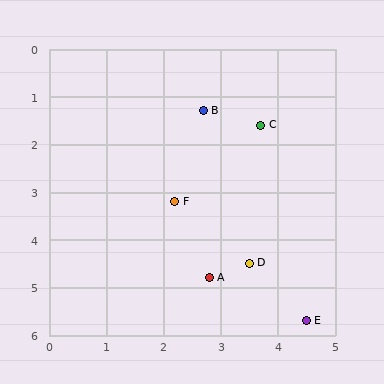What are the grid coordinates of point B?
Point B is at approximately (2.7, 1.3).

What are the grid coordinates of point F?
Point F is at approximately (2.2, 3.2).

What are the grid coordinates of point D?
Point D is at approximately (3.5, 4.5).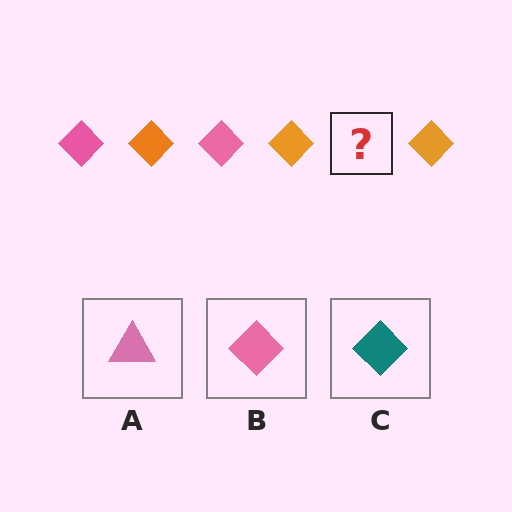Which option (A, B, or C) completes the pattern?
B.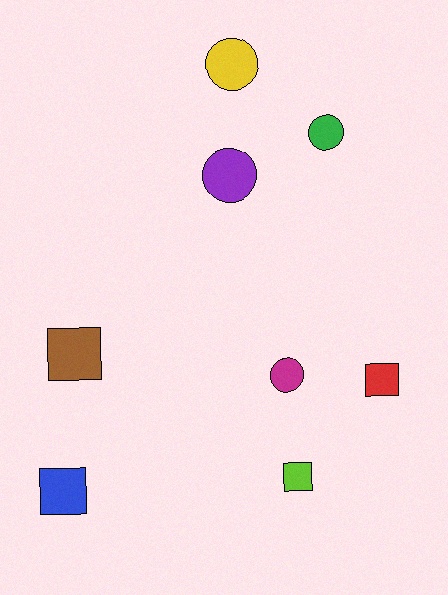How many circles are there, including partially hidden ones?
There are 4 circles.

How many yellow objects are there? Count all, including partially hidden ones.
There is 1 yellow object.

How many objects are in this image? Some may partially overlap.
There are 8 objects.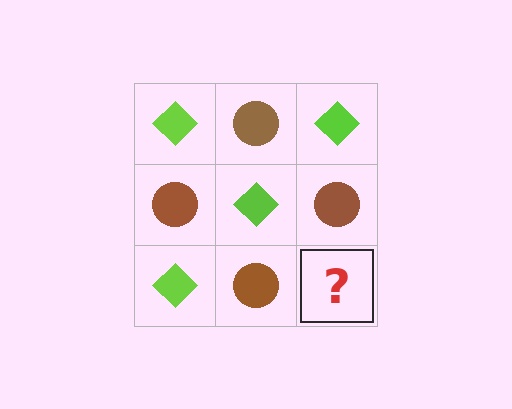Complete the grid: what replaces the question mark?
The question mark should be replaced with a lime diamond.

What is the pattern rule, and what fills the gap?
The rule is that it alternates lime diamond and brown circle in a checkerboard pattern. The gap should be filled with a lime diamond.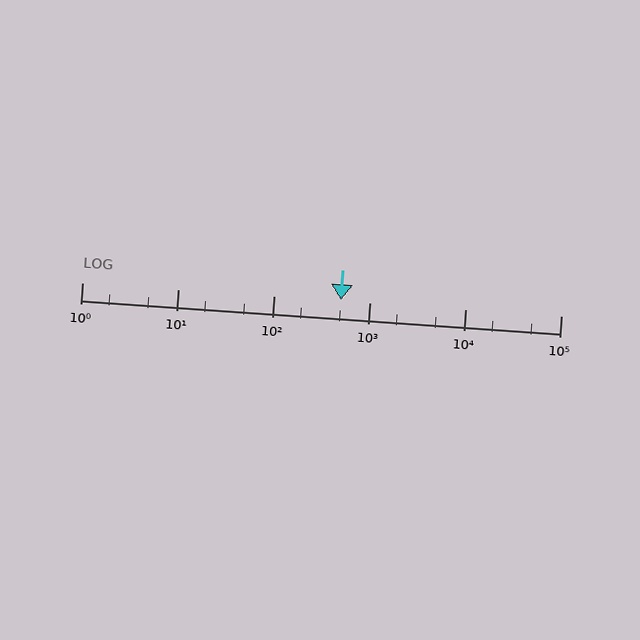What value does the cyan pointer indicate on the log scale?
The pointer indicates approximately 500.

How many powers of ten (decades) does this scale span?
The scale spans 5 decades, from 1 to 100000.